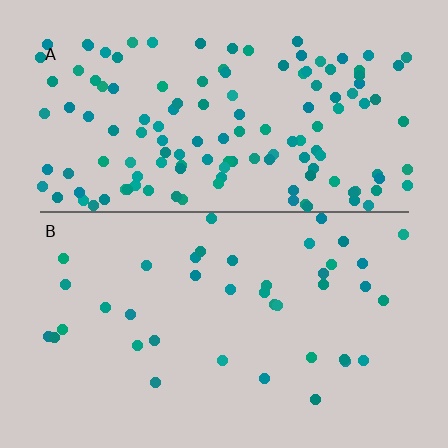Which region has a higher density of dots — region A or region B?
A (the top).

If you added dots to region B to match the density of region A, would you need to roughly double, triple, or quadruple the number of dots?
Approximately triple.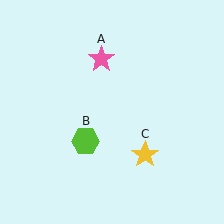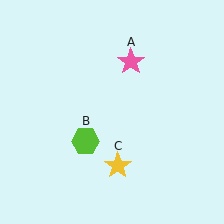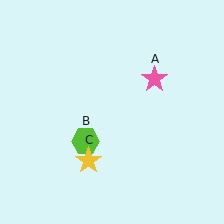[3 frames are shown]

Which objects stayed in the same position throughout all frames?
Lime hexagon (object B) remained stationary.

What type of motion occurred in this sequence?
The pink star (object A), yellow star (object C) rotated clockwise around the center of the scene.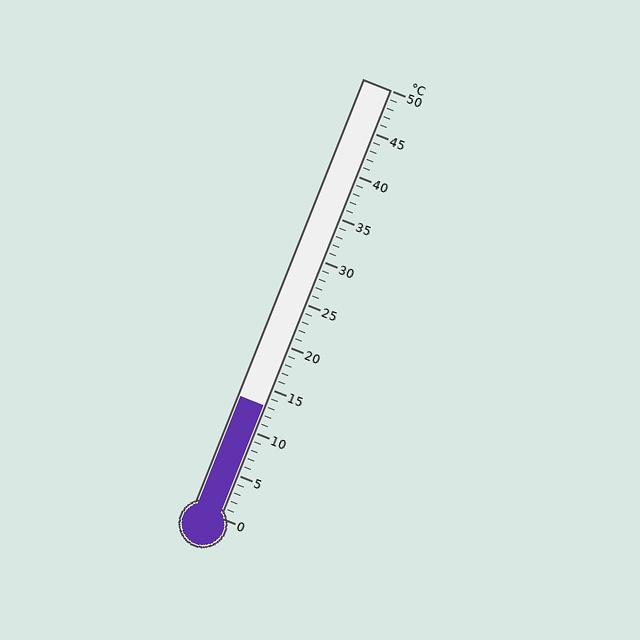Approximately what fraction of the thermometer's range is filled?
The thermometer is filled to approximately 25% of its range.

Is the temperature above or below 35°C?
The temperature is below 35°C.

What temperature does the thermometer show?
The thermometer shows approximately 13°C.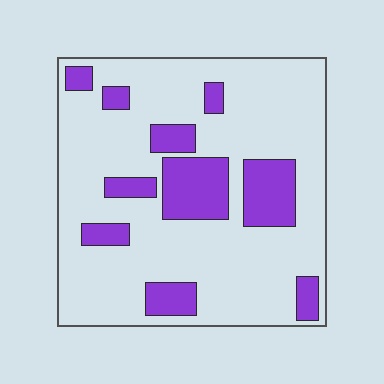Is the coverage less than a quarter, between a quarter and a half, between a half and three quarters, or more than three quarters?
Less than a quarter.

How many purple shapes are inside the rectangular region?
10.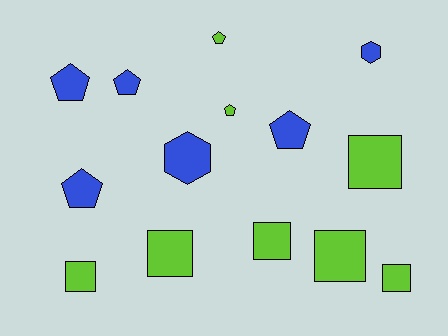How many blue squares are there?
There are no blue squares.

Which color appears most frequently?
Lime, with 8 objects.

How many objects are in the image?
There are 14 objects.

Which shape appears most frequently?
Pentagon, with 6 objects.